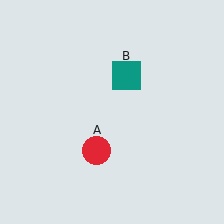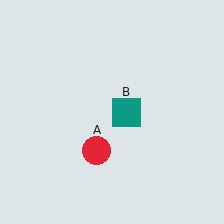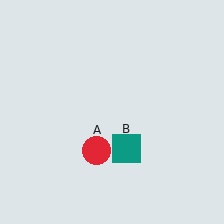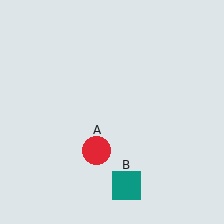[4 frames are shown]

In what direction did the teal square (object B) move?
The teal square (object B) moved down.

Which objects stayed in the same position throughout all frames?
Red circle (object A) remained stationary.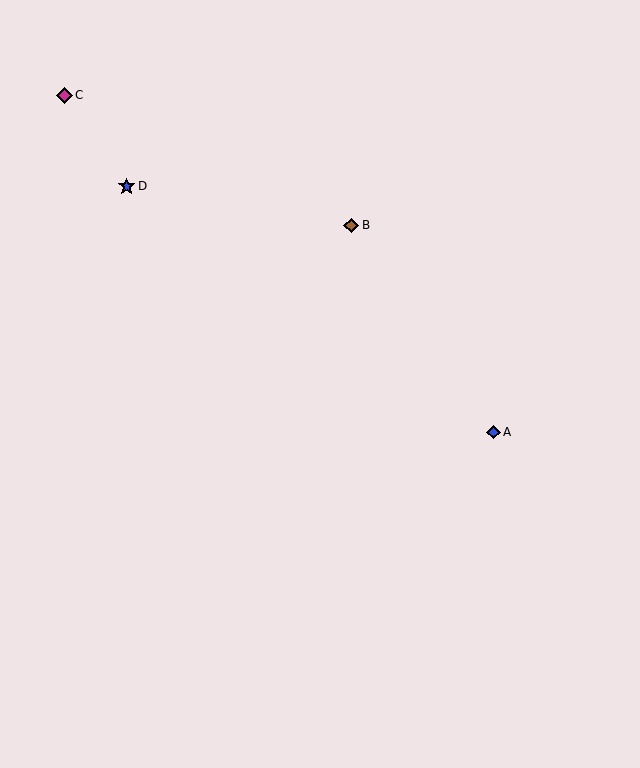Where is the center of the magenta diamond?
The center of the magenta diamond is at (64, 95).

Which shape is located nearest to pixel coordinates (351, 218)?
The brown diamond (labeled B) at (351, 225) is nearest to that location.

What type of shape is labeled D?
Shape D is a blue star.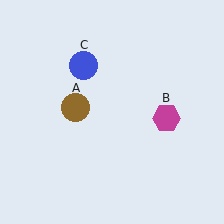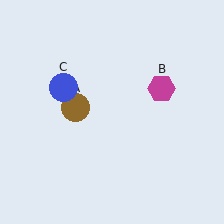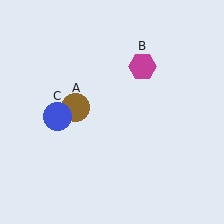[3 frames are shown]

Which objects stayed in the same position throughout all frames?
Brown circle (object A) remained stationary.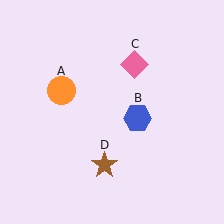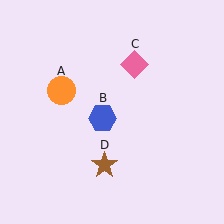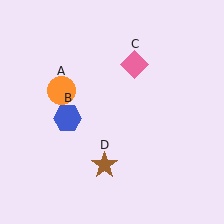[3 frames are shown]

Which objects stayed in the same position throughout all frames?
Orange circle (object A) and pink diamond (object C) and brown star (object D) remained stationary.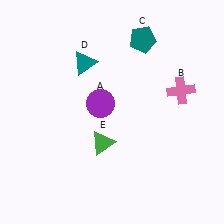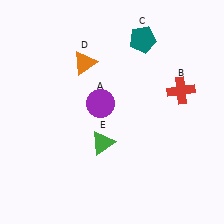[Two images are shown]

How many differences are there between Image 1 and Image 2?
There are 2 differences between the two images.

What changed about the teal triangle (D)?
In Image 1, D is teal. In Image 2, it changed to orange.